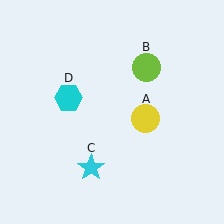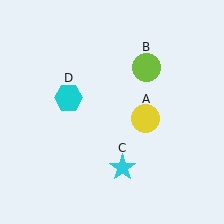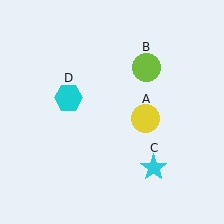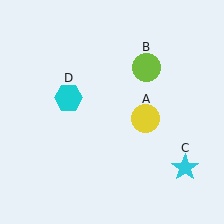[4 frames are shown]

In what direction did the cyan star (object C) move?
The cyan star (object C) moved right.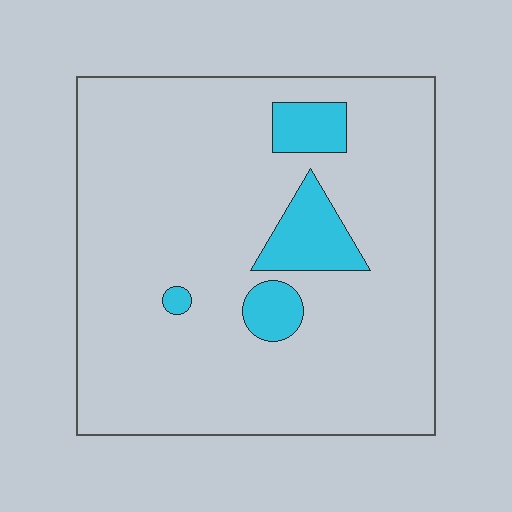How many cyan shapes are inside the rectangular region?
4.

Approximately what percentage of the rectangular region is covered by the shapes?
Approximately 10%.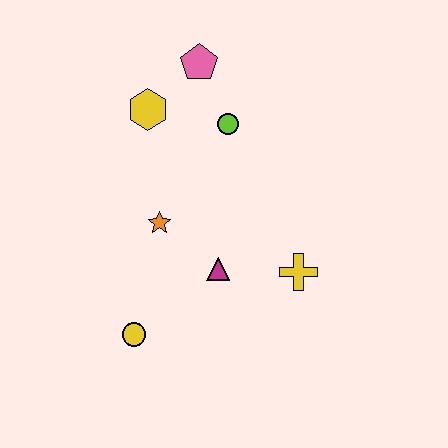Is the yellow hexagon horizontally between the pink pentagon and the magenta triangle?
No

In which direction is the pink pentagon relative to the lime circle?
The pink pentagon is above the lime circle.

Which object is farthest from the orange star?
The pink pentagon is farthest from the orange star.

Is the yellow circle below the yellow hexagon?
Yes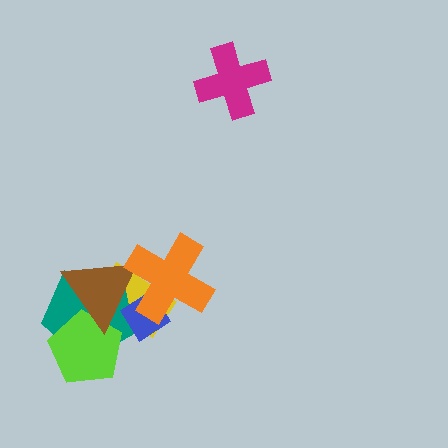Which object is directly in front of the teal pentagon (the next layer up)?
The lime pentagon is directly in front of the teal pentagon.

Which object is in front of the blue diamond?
The orange cross is in front of the blue diamond.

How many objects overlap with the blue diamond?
4 objects overlap with the blue diamond.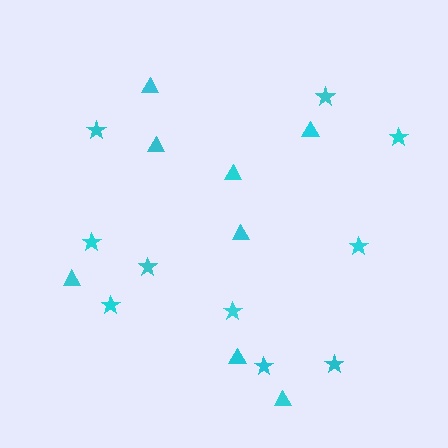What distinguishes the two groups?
There are 2 groups: one group of triangles (8) and one group of stars (10).